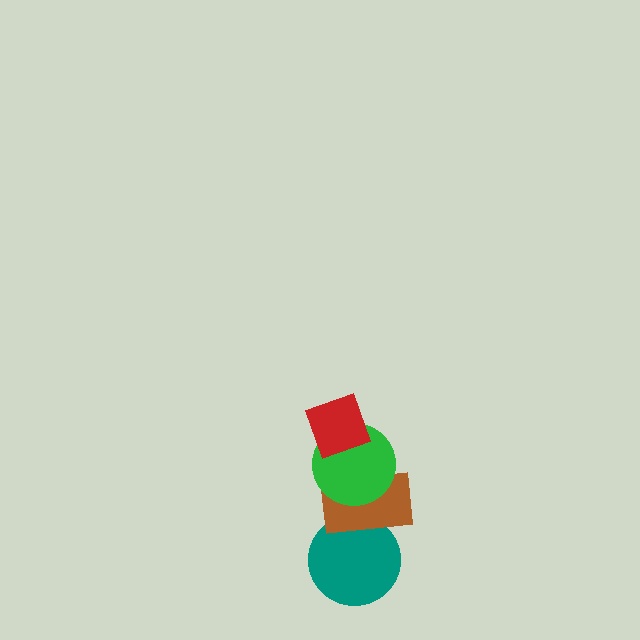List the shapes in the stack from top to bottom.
From top to bottom: the red diamond, the green circle, the brown rectangle, the teal circle.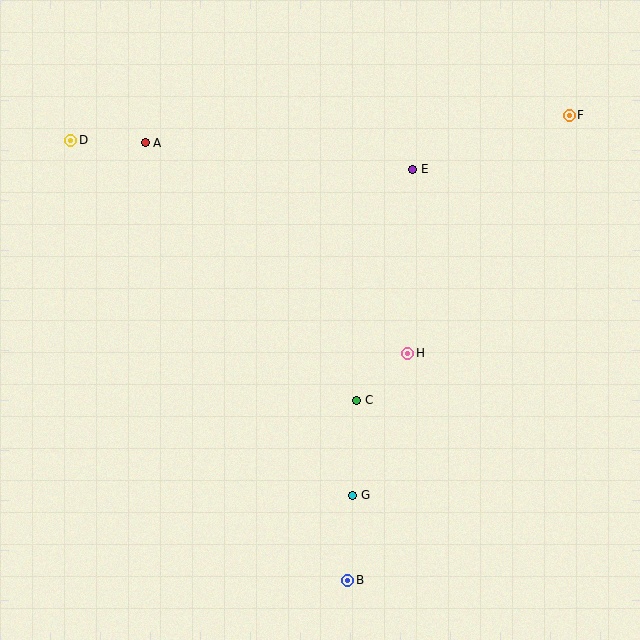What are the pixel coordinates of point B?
Point B is at (348, 580).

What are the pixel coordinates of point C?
Point C is at (357, 400).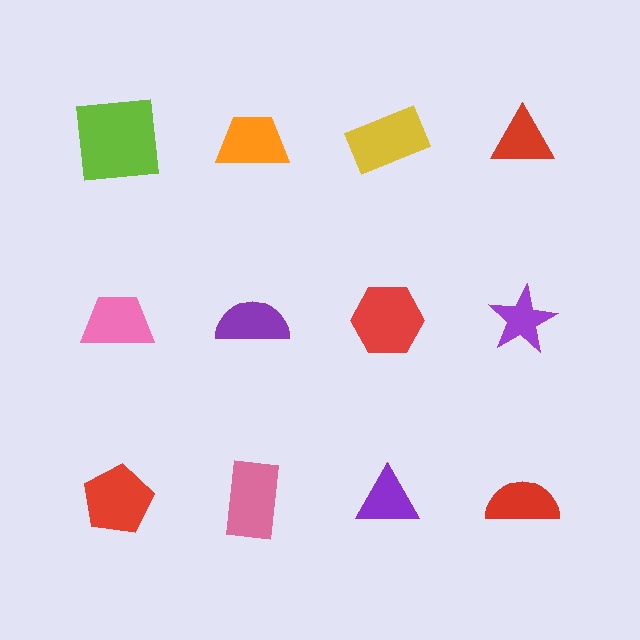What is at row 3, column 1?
A red pentagon.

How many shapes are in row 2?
4 shapes.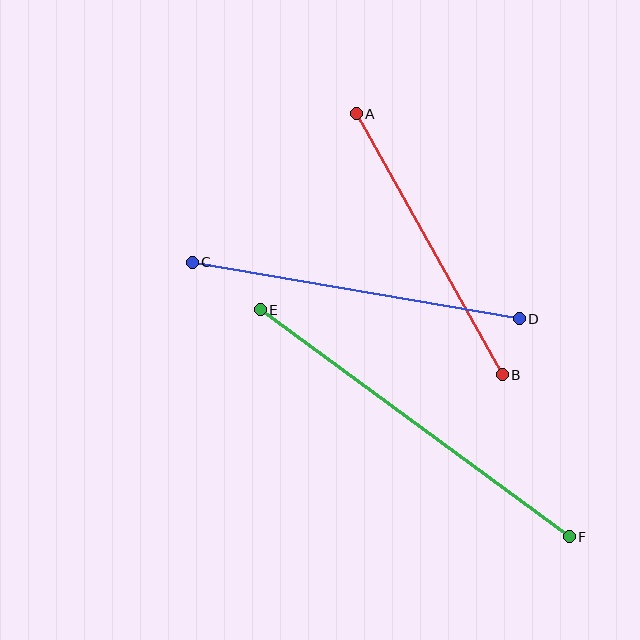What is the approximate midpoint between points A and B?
The midpoint is at approximately (429, 244) pixels.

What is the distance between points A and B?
The distance is approximately 299 pixels.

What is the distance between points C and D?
The distance is approximately 332 pixels.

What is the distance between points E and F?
The distance is approximately 384 pixels.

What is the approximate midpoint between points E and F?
The midpoint is at approximately (415, 423) pixels.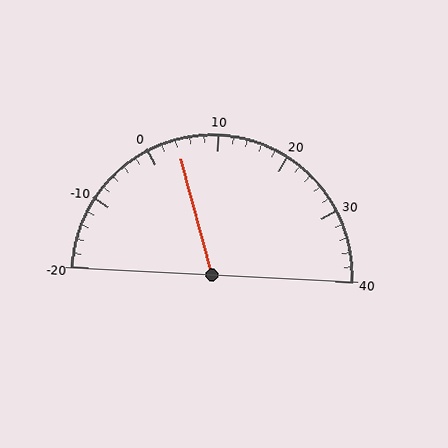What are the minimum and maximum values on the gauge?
The gauge ranges from -20 to 40.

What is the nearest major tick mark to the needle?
The nearest major tick mark is 0.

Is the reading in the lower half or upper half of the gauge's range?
The reading is in the lower half of the range (-20 to 40).